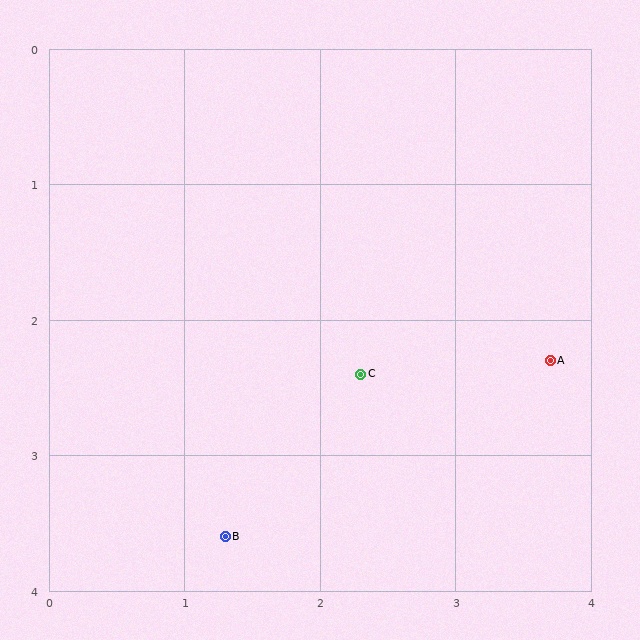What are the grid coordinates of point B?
Point B is at approximately (1.3, 3.6).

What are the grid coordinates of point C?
Point C is at approximately (2.3, 2.4).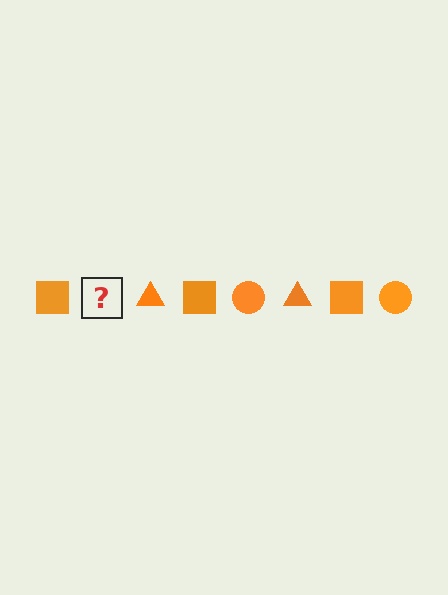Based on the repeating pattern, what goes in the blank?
The blank should be an orange circle.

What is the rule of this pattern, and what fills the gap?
The rule is that the pattern cycles through square, circle, triangle shapes in orange. The gap should be filled with an orange circle.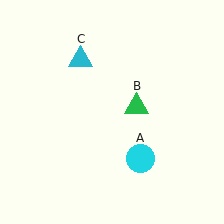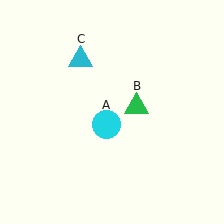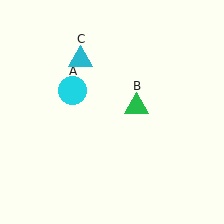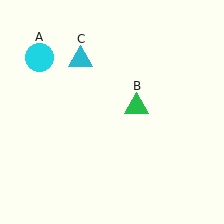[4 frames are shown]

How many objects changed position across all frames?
1 object changed position: cyan circle (object A).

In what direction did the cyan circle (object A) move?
The cyan circle (object A) moved up and to the left.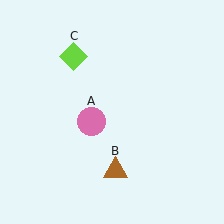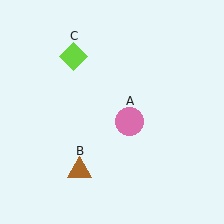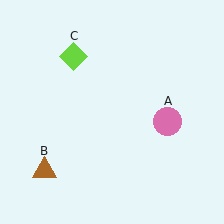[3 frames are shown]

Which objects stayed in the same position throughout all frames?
Lime diamond (object C) remained stationary.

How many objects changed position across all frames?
2 objects changed position: pink circle (object A), brown triangle (object B).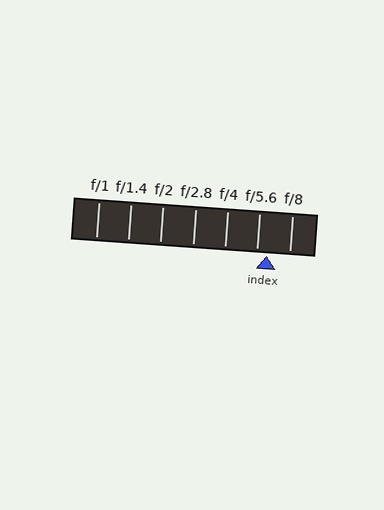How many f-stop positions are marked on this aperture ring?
There are 7 f-stop positions marked.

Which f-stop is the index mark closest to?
The index mark is closest to f/5.6.